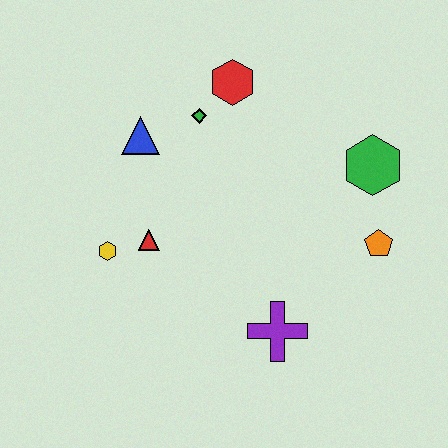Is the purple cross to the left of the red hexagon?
No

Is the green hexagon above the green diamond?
No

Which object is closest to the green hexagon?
The orange pentagon is closest to the green hexagon.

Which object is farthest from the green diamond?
The purple cross is farthest from the green diamond.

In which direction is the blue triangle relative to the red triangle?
The blue triangle is above the red triangle.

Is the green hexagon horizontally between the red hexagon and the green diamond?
No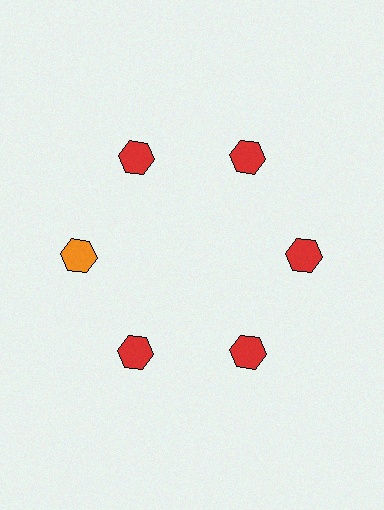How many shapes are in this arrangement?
There are 6 shapes arranged in a ring pattern.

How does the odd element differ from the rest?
It has a different color: orange instead of red.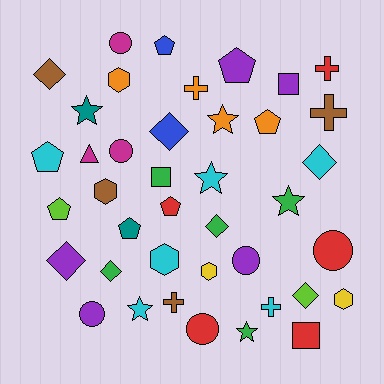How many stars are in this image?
There are 6 stars.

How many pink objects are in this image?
There are no pink objects.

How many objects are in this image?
There are 40 objects.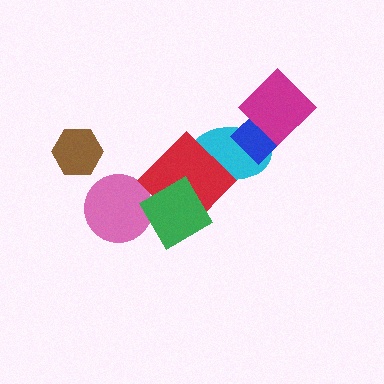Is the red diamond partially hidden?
Yes, it is partially covered by another shape.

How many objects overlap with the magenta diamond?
2 objects overlap with the magenta diamond.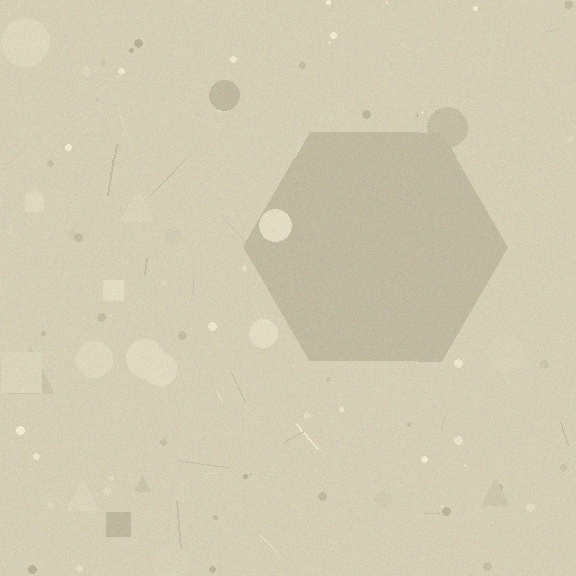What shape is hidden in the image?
A hexagon is hidden in the image.